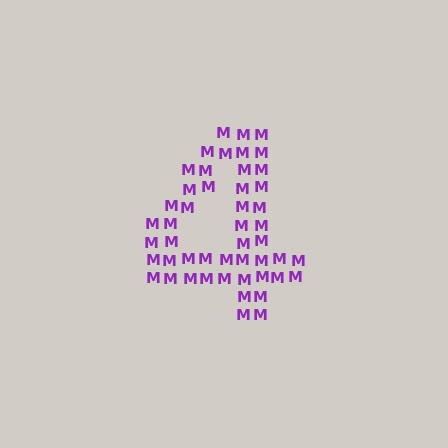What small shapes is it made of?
It is made of small letter M's.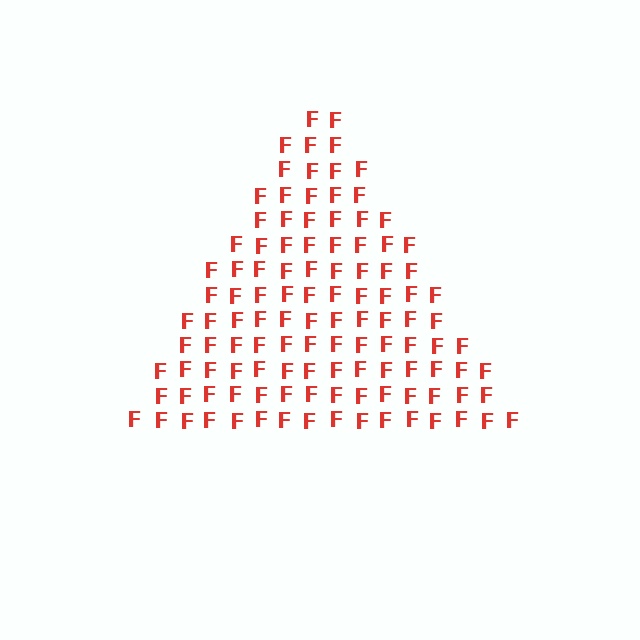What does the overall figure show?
The overall figure shows a triangle.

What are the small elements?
The small elements are letter F's.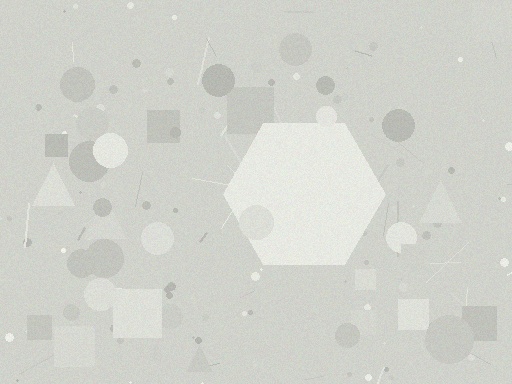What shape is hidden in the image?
A hexagon is hidden in the image.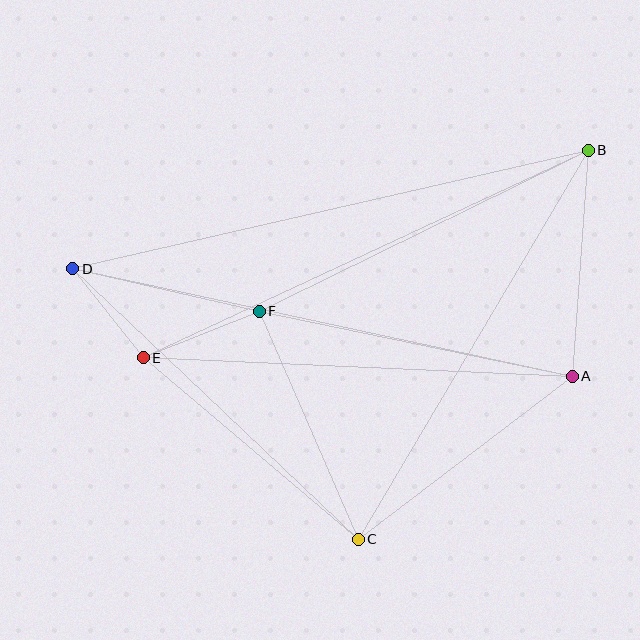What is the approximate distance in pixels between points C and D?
The distance between C and D is approximately 393 pixels.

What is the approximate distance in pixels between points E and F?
The distance between E and F is approximately 125 pixels.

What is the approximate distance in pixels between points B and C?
The distance between B and C is approximately 452 pixels.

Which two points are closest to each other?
Points D and E are closest to each other.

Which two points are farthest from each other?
Points B and D are farthest from each other.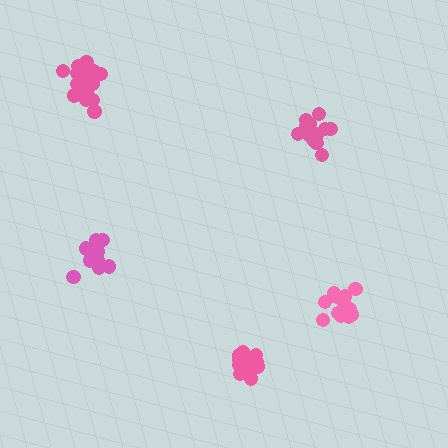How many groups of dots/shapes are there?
There are 5 groups.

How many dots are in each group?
Group 1: 16 dots, Group 2: 18 dots, Group 3: 21 dots, Group 4: 17 dots, Group 5: 21 dots (93 total).